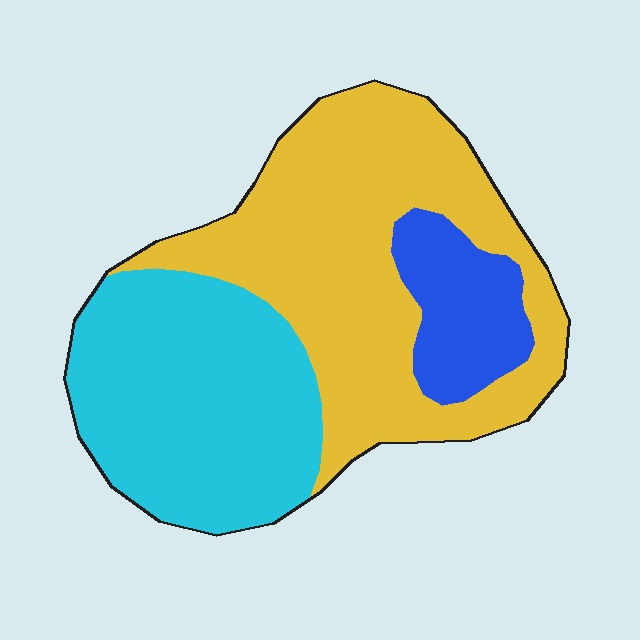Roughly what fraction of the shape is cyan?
Cyan takes up about three eighths (3/8) of the shape.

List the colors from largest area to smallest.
From largest to smallest: yellow, cyan, blue.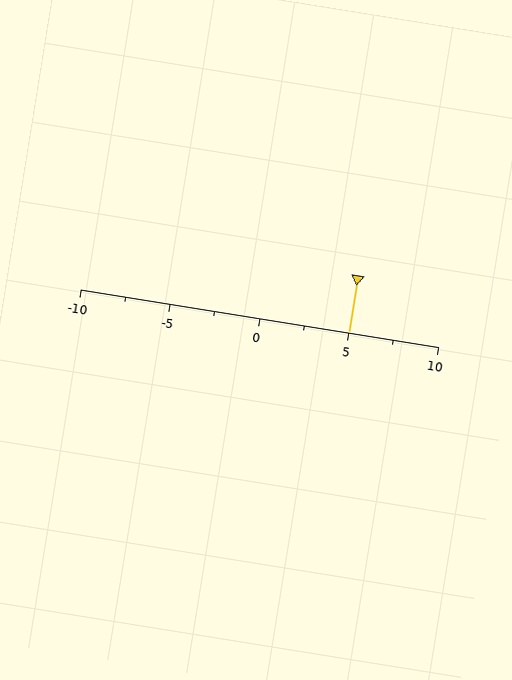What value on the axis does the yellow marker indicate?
The marker indicates approximately 5.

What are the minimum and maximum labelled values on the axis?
The axis runs from -10 to 10.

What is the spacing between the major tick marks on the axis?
The major ticks are spaced 5 apart.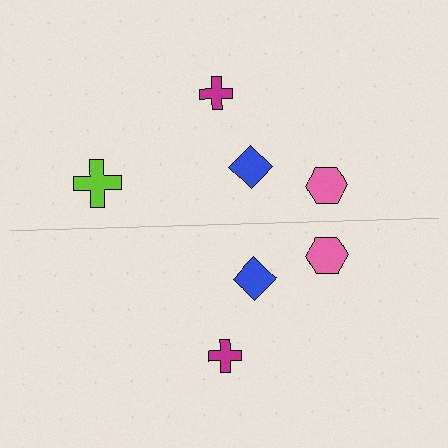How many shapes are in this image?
There are 7 shapes in this image.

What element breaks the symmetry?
A lime cross is missing from the bottom side.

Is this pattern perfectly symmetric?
No, the pattern is not perfectly symmetric. A lime cross is missing from the bottom side.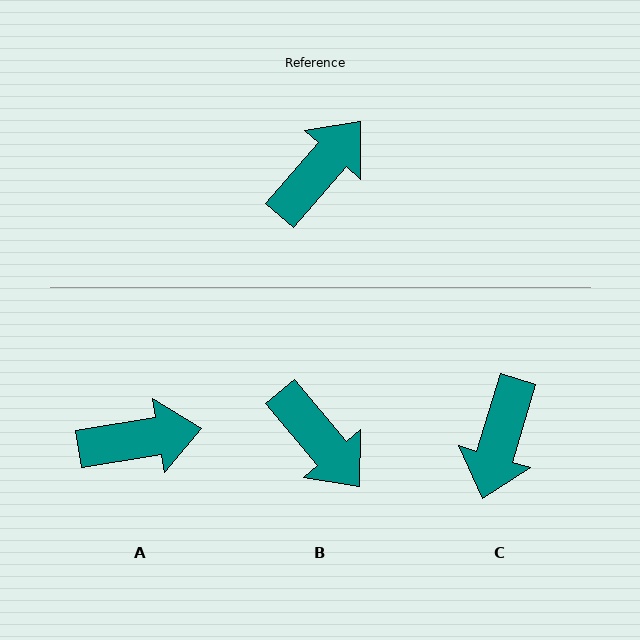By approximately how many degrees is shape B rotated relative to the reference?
Approximately 99 degrees clockwise.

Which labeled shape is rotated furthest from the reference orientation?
C, about 156 degrees away.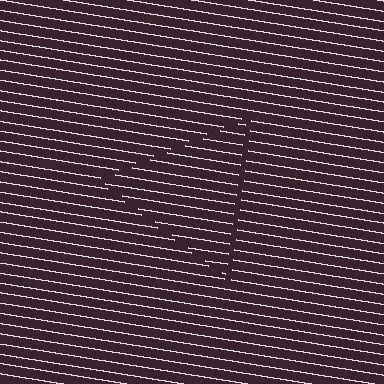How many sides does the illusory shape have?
3 sides — the line-ends trace a triangle.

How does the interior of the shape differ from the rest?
The interior of the shape contains the same grating, shifted by half a period — the contour is defined by the phase discontinuity where line-ends from the inner and outer gratings abut.